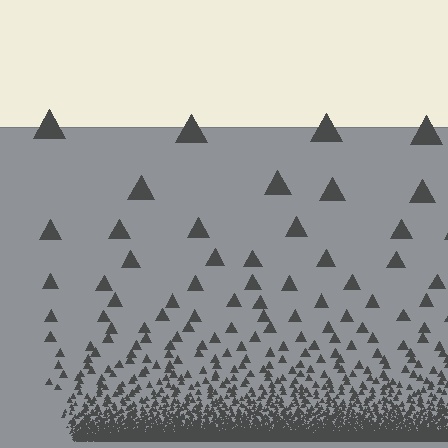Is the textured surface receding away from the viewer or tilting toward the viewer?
The surface appears to tilt toward the viewer. Texture elements get larger and sparser toward the top.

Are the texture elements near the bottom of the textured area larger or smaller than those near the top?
Smaller. The gradient is inverted — elements near the bottom are smaller and denser.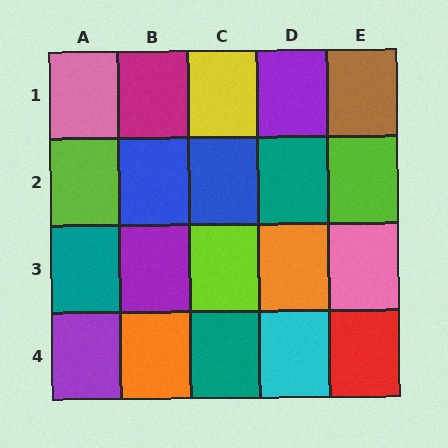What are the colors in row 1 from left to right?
Pink, magenta, yellow, purple, brown.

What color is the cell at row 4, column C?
Teal.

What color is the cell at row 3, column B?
Purple.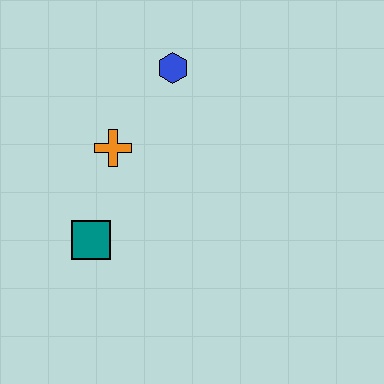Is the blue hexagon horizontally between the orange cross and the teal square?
No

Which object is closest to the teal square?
The orange cross is closest to the teal square.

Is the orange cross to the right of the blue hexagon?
No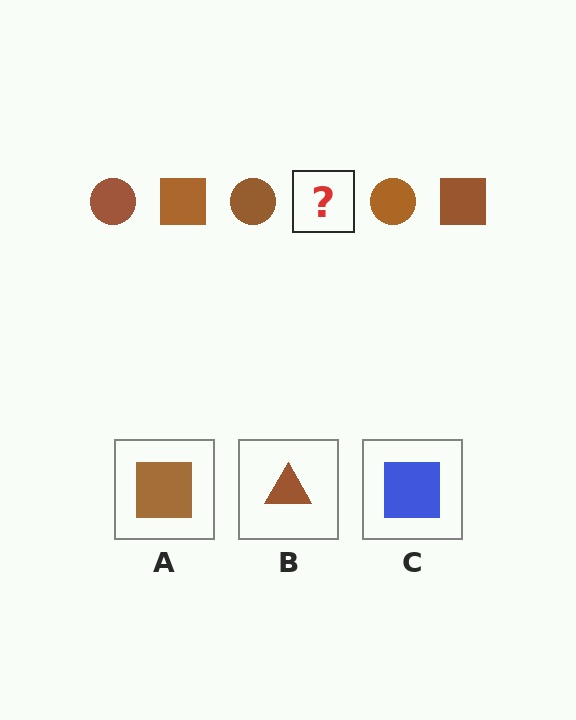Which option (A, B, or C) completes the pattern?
A.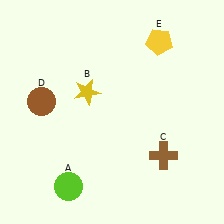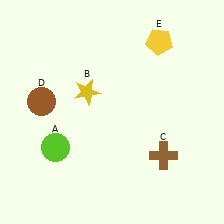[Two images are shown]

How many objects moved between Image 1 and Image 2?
1 object moved between the two images.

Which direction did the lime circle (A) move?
The lime circle (A) moved up.